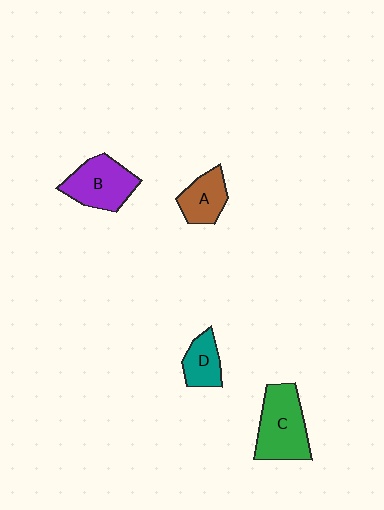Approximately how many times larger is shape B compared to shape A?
Approximately 1.5 times.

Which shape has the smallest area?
Shape D (teal).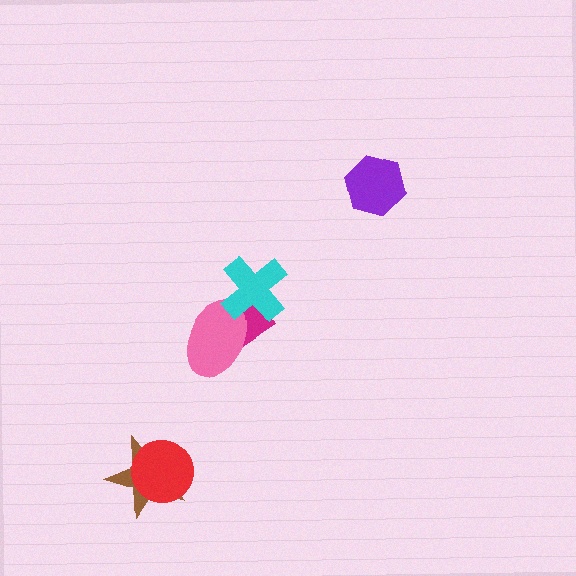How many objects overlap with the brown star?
1 object overlaps with the brown star.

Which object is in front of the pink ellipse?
The cyan cross is in front of the pink ellipse.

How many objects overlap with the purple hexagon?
0 objects overlap with the purple hexagon.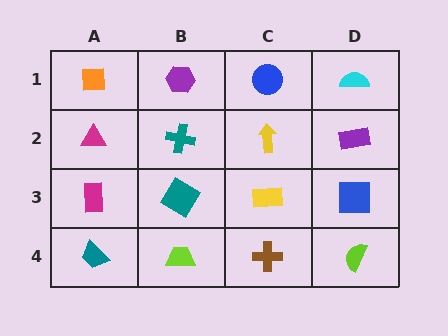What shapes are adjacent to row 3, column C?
A yellow arrow (row 2, column C), a brown cross (row 4, column C), a teal square (row 3, column B), a blue square (row 3, column D).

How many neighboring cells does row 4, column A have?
2.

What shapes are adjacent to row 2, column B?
A purple hexagon (row 1, column B), a teal square (row 3, column B), a magenta triangle (row 2, column A), a yellow arrow (row 2, column C).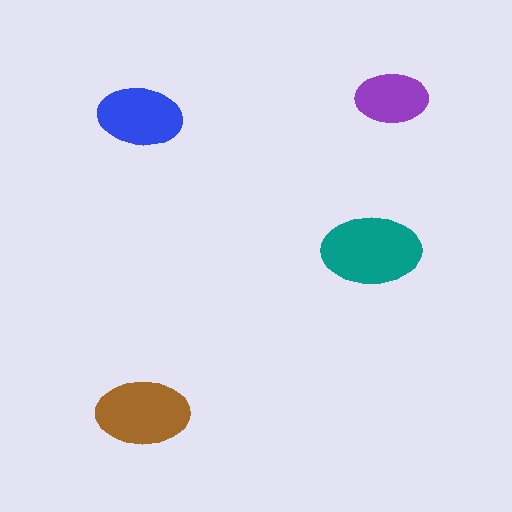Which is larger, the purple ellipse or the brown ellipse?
The brown one.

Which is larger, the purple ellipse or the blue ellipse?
The blue one.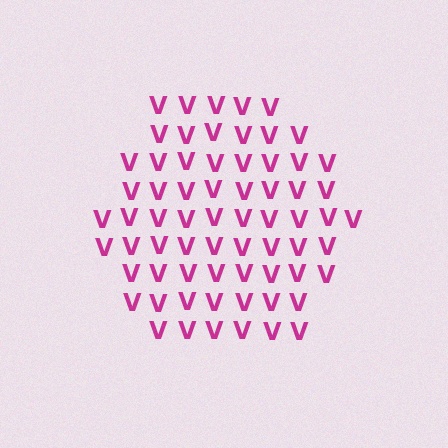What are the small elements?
The small elements are letter V's.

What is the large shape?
The large shape is a hexagon.